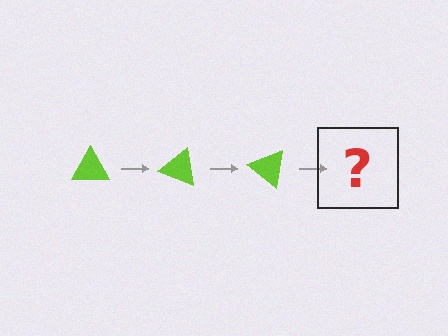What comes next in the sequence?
The next element should be a lime triangle rotated 60 degrees.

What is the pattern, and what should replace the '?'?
The pattern is that the triangle rotates 20 degrees each step. The '?' should be a lime triangle rotated 60 degrees.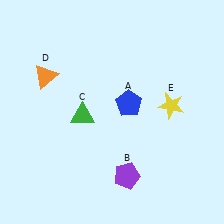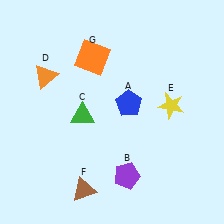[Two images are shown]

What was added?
A brown triangle (F), an orange square (G) were added in Image 2.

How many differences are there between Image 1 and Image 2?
There are 2 differences between the two images.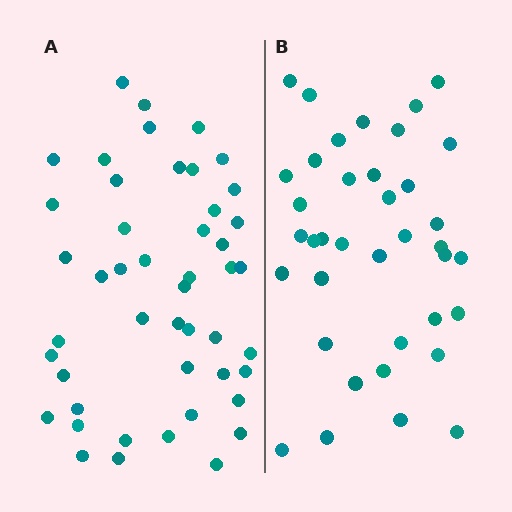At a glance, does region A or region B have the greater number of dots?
Region A (the left region) has more dots.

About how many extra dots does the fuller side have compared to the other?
Region A has roughly 8 or so more dots than region B.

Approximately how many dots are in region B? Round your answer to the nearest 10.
About 40 dots. (The exact count is 38, which rounds to 40.)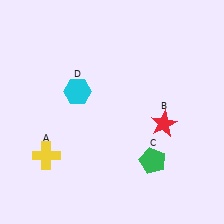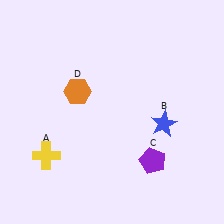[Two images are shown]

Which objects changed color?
B changed from red to blue. C changed from green to purple. D changed from cyan to orange.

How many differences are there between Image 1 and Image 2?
There are 3 differences between the two images.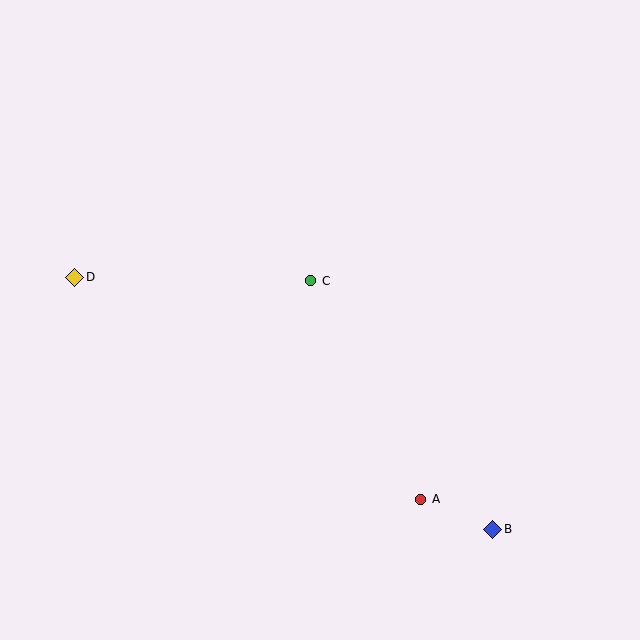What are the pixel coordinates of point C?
Point C is at (311, 281).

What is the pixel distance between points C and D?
The distance between C and D is 236 pixels.